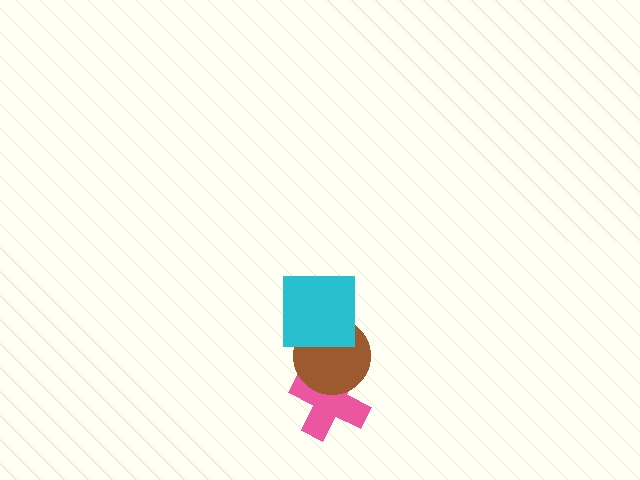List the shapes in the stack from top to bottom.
From top to bottom: the cyan square, the brown circle, the pink cross.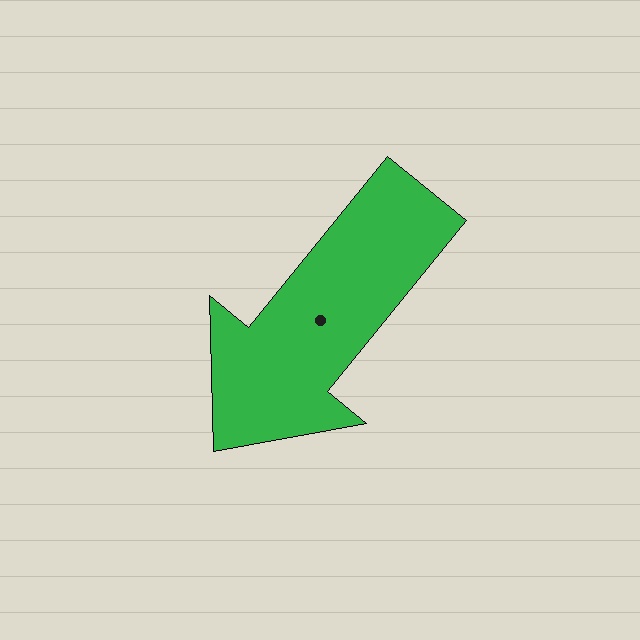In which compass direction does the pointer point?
Southwest.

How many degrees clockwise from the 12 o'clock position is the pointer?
Approximately 219 degrees.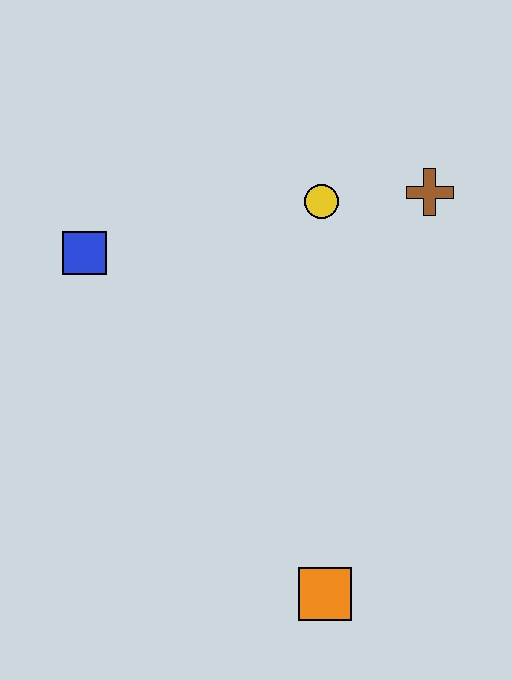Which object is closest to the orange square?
The yellow circle is closest to the orange square.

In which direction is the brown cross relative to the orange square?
The brown cross is above the orange square.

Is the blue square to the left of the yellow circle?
Yes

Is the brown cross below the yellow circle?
No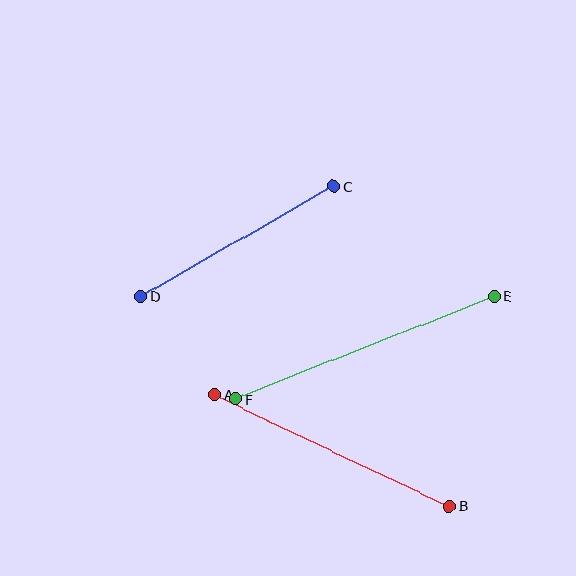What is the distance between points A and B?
The distance is approximately 260 pixels.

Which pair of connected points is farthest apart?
Points E and F are farthest apart.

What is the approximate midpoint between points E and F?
The midpoint is at approximately (365, 348) pixels.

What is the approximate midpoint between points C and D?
The midpoint is at approximately (237, 241) pixels.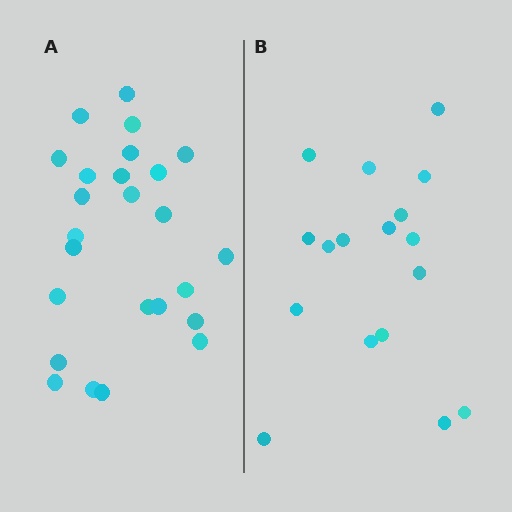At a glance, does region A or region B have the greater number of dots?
Region A (the left region) has more dots.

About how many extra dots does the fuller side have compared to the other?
Region A has roughly 8 or so more dots than region B.